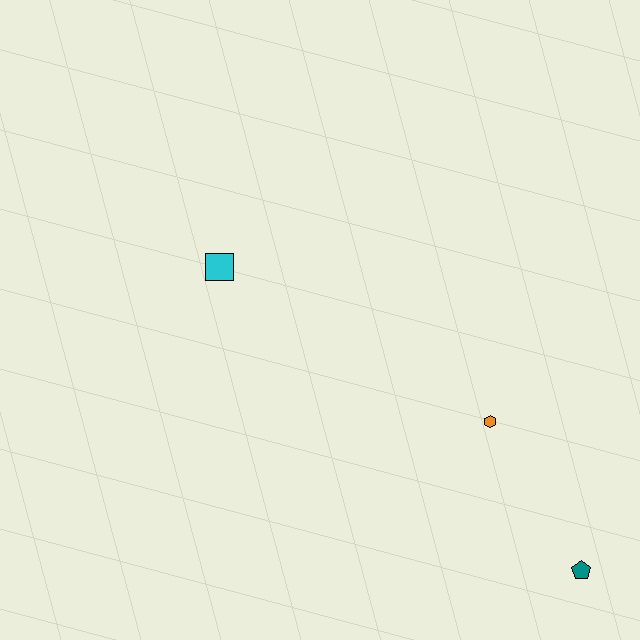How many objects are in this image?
There are 3 objects.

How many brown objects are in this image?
There are no brown objects.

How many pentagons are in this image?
There is 1 pentagon.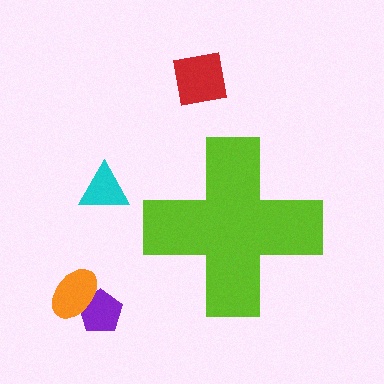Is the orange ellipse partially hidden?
No, the orange ellipse is fully visible.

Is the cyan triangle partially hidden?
No, the cyan triangle is fully visible.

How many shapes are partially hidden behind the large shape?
0 shapes are partially hidden.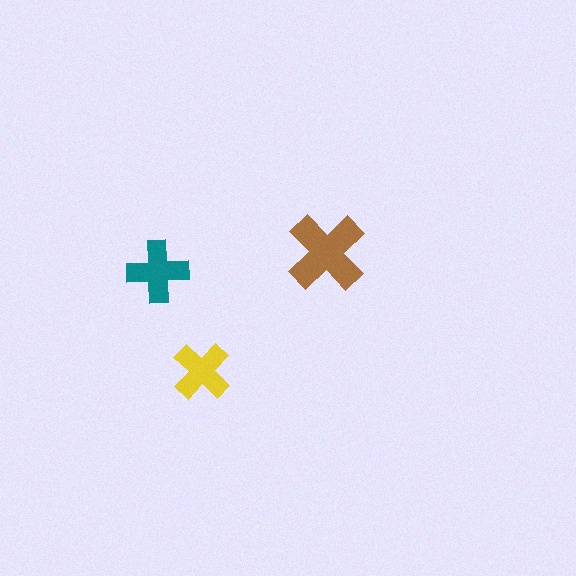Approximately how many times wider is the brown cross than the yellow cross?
About 1.5 times wider.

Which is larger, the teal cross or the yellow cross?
The teal one.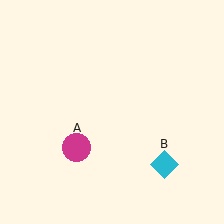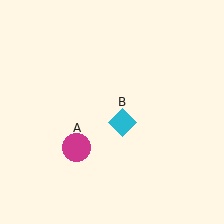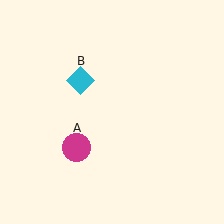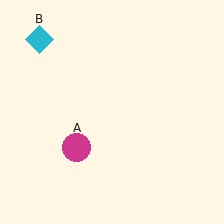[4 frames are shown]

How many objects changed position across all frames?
1 object changed position: cyan diamond (object B).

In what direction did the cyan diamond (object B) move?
The cyan diamond (object B) moved up and to the left.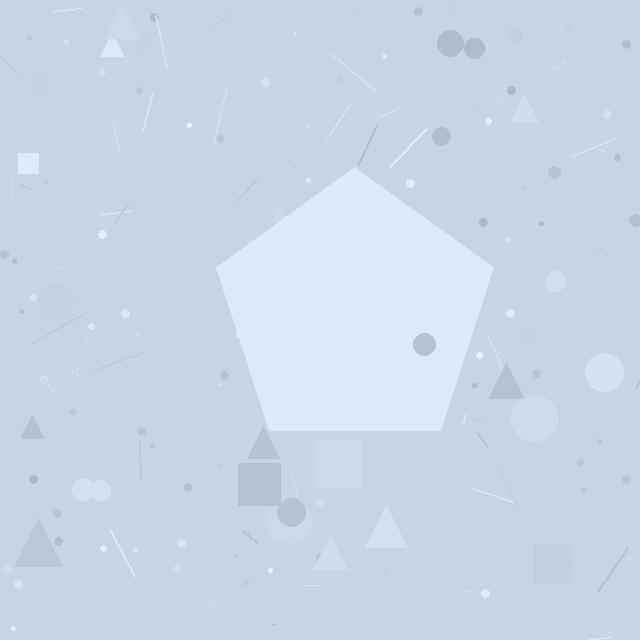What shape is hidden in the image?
A pentagon is hidden in the image.